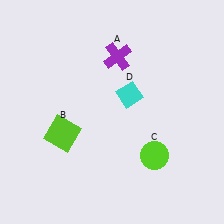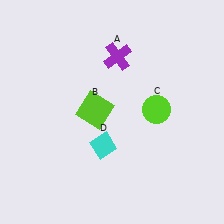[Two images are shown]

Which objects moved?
The objects that moved are: the lime square (B), the lime circle (C), the cyan diamond (D).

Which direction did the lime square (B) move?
The lime square (B) moved right.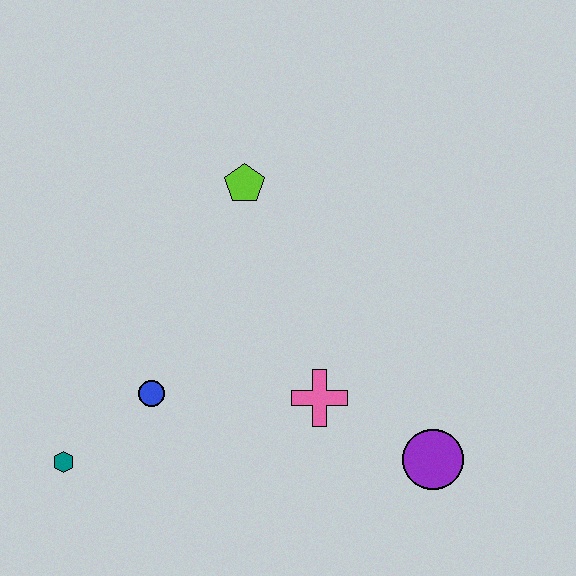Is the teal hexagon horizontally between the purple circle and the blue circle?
No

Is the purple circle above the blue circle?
No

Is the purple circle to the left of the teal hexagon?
No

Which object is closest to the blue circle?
The teal hexagon is closest to the blue circle.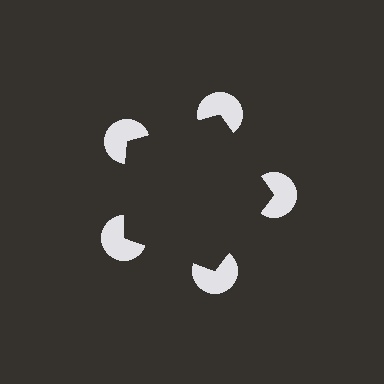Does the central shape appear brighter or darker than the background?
It typically appears slightly darker than the background, even though no actual brightness change is drawn.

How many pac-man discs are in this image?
There are 5 — one at each vertex of the illusory pentagon.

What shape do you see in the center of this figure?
An illusory pentagon — its edges are inferred from the aligned wedge cuts in the pac-man discs, not physically drawn.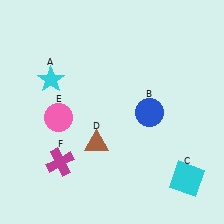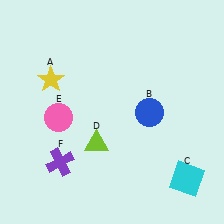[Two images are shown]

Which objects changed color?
A changed from cyan to yellow. D changed from brown to lime. F changed from magenta to purple.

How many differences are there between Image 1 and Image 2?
There are 3 differences between the two images.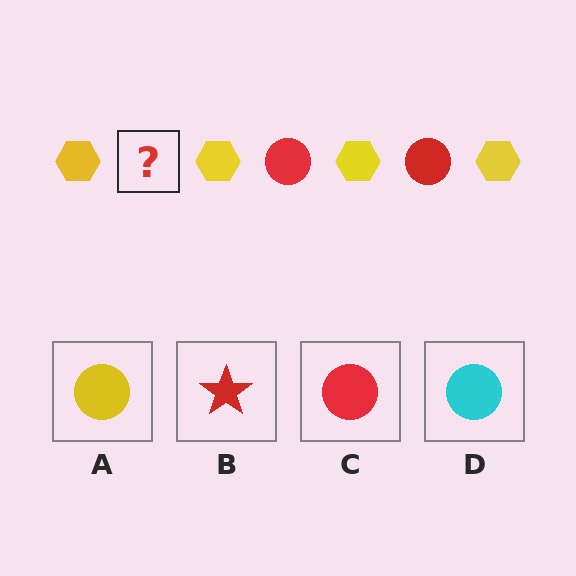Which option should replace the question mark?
Option C.